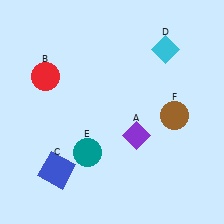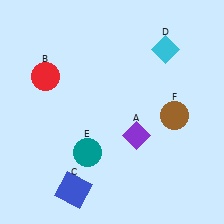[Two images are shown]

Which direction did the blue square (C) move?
The blue square (C) moved down.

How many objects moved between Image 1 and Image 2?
1 object moved between the two images.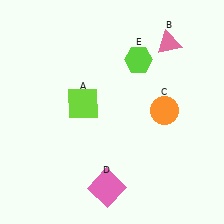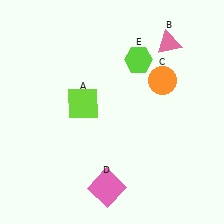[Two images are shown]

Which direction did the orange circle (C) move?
The orange circle (C) moved up.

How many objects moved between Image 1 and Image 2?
1 object moved between the two images.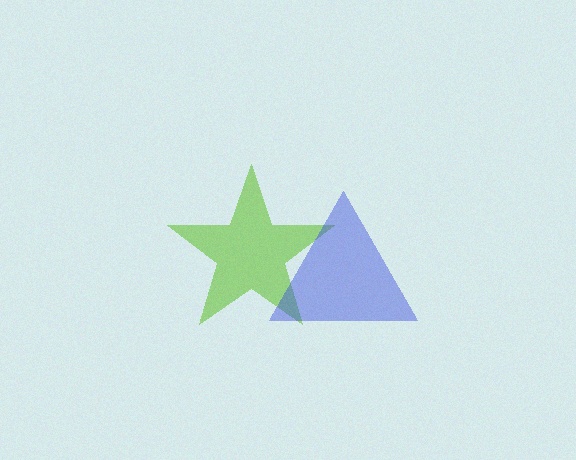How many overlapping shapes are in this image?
There are 2 overlapping shapes in the image.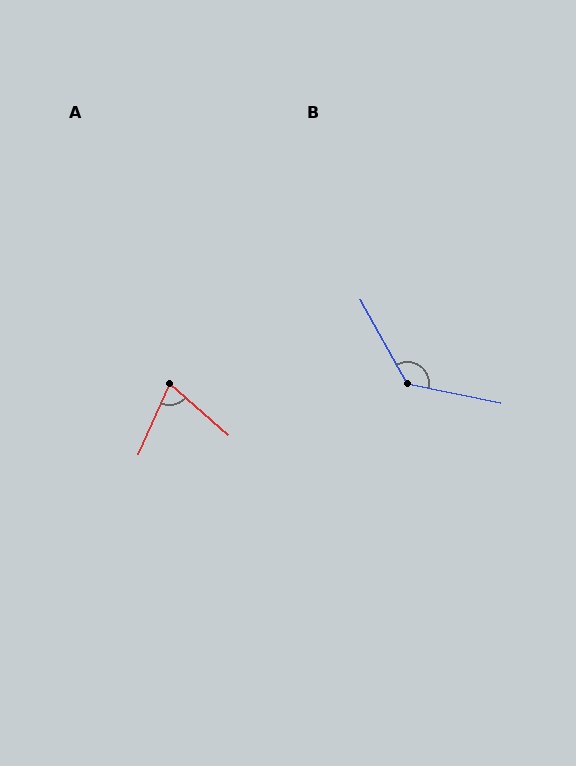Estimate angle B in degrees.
Approximately 130 degrees.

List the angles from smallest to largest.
A (72°), B (130°).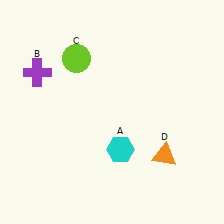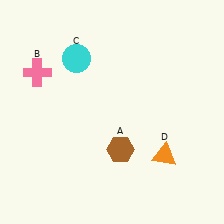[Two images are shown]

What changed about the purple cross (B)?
In Image 1, B is purple. In Image 2, it changed to pink.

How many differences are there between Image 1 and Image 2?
There are 3 differences between the two images.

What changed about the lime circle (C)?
In Image 1, C is lime. In Image 2, it changed to cyan.